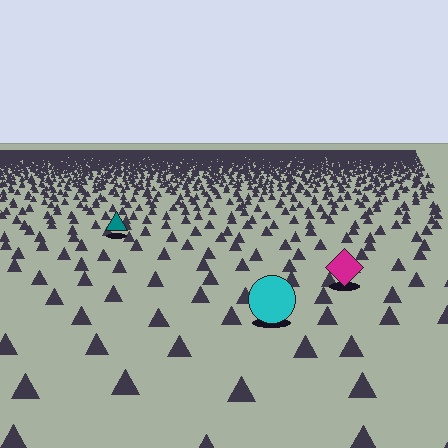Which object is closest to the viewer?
The cyan circle is closest. The texture marks near it are larger and more spread out.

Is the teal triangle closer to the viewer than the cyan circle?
No. The cyan circle is closer — you can tell from the texture gradient: the ground texture is coarser near it.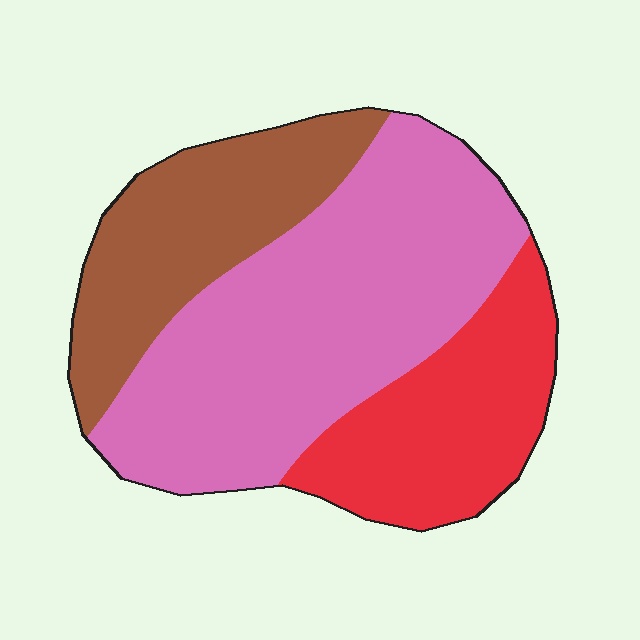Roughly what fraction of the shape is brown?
Brown covers about 25% of the shape.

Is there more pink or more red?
Pink.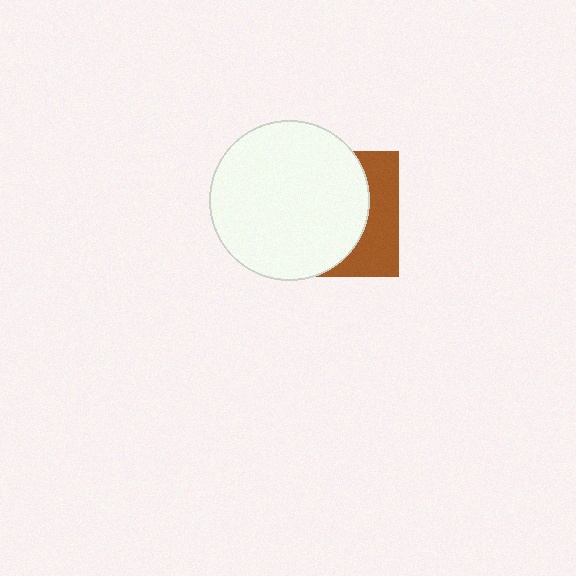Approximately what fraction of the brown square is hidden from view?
Roughly 67% of the brown square is hidden behind the white circle.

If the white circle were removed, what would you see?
You would see the complete brown square.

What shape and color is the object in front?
The object in front is a white circle.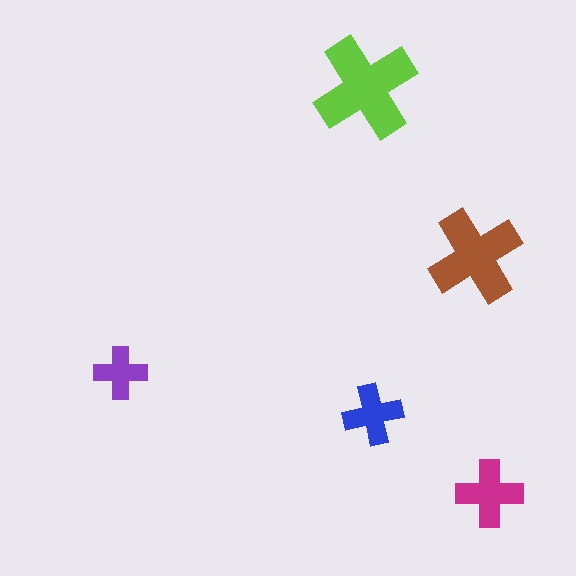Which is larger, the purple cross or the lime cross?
The lime one.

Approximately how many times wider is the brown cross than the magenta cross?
About 1.5 times wider.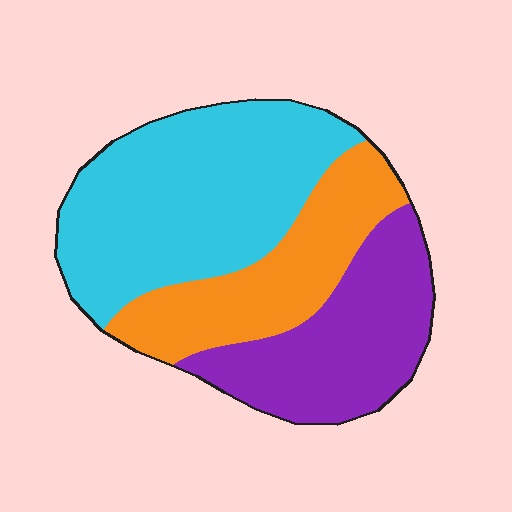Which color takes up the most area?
Cyan, at roughly 45%.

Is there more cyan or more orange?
Cyan.